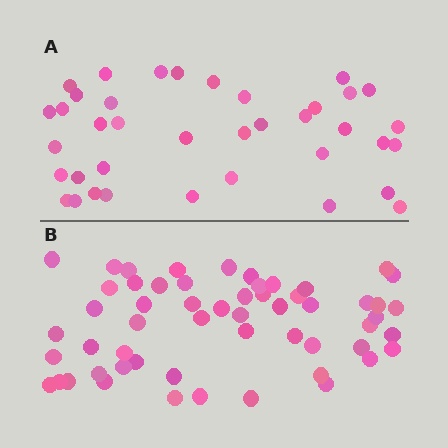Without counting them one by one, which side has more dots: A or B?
Region B (the bottom region) has more dots.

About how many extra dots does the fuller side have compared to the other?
Region B has approximately 20 more dots than region A.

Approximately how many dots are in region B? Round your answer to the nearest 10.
About 60 dots. (The exact count is 56, which rounds to 60.)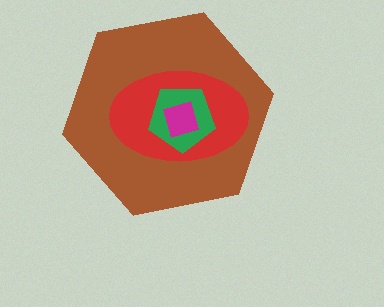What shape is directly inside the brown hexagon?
The red ellipse.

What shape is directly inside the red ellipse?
The green pentagon.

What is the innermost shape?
The magenta diamond.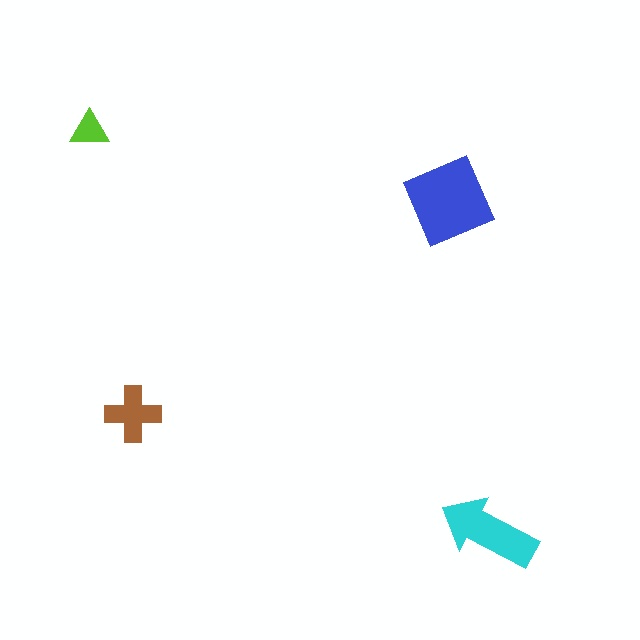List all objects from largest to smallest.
The blue diamond, the cyan arrow, the brown cross, the lime triangle.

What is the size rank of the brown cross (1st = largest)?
3rd.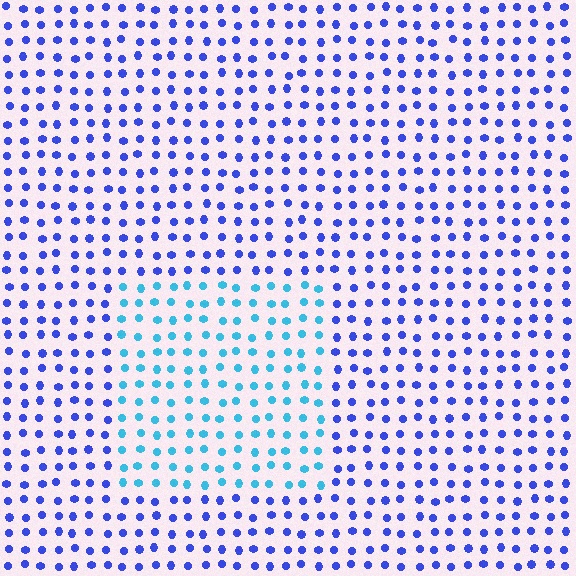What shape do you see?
I see a rectangle.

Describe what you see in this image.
The image is filled with small blue elements in a uniform arrangement. A rectangle-shaped region is visible where the elements are tinted to a slightly different hue, forming a subtle color boundary.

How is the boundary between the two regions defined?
The boundary is defined purely by a slight shift in hue (about 42 degrees). Spacing, size, and orientation are identical on both sides.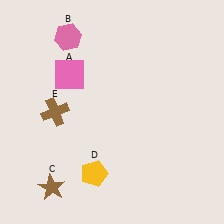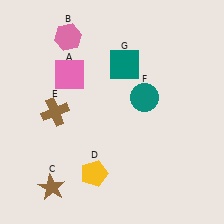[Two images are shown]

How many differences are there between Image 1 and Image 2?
There are 2 differences between the two images.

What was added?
A teal circle (F), a teal square (G) were added in Image 2.